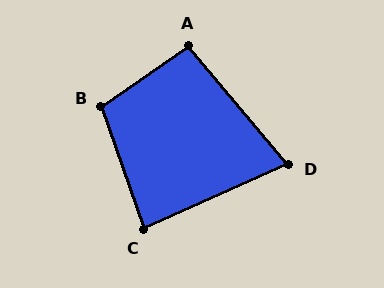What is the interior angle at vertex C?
Approximately 85 degrees (approximately right).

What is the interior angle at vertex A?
Approximately 95 degrees (approximately right).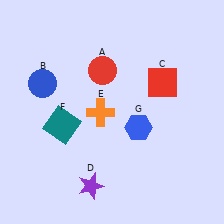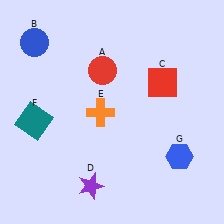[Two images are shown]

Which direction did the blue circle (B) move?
The blue circle (B) moved up.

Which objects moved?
The objects that moved are: the blue circle (B), the teal square (F), the blue hexagon (G).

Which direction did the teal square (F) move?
The teal square (F) moved left.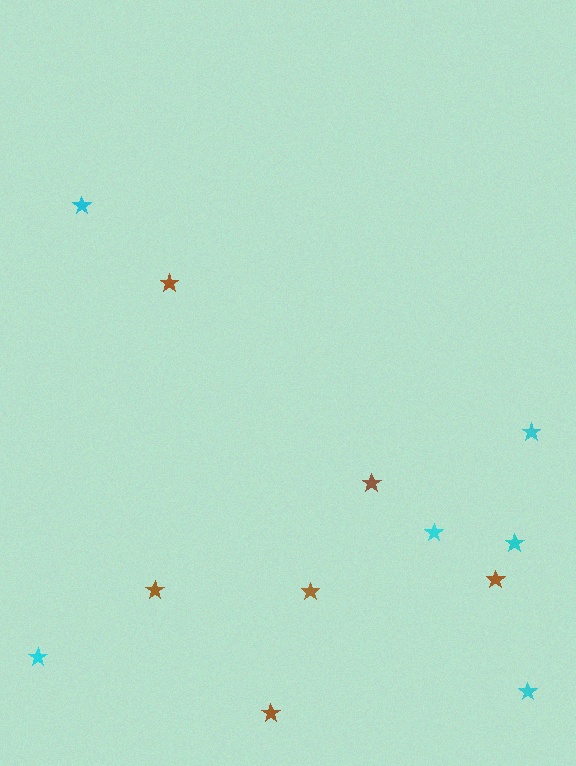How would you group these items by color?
There are 2 groups: one group of brown stars (6) and one group of cyan stars (6).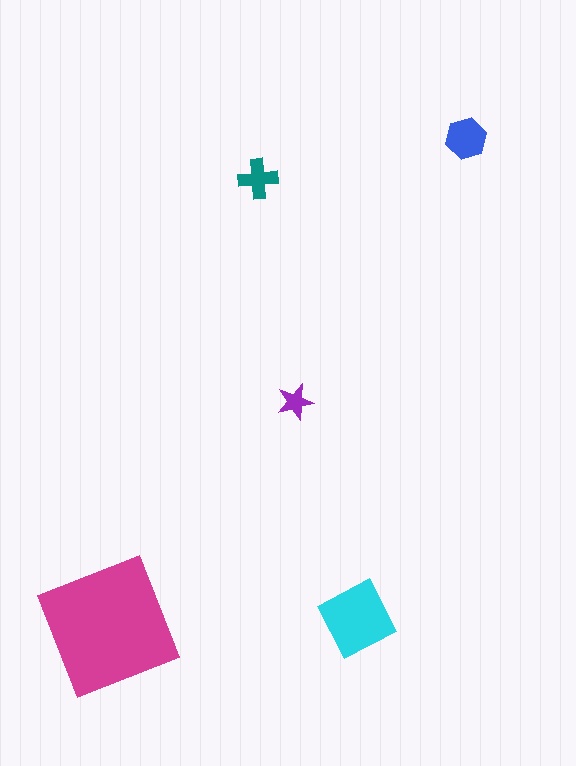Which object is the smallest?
The purple star.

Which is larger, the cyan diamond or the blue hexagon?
The cyan diamond.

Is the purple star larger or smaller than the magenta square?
Smaller.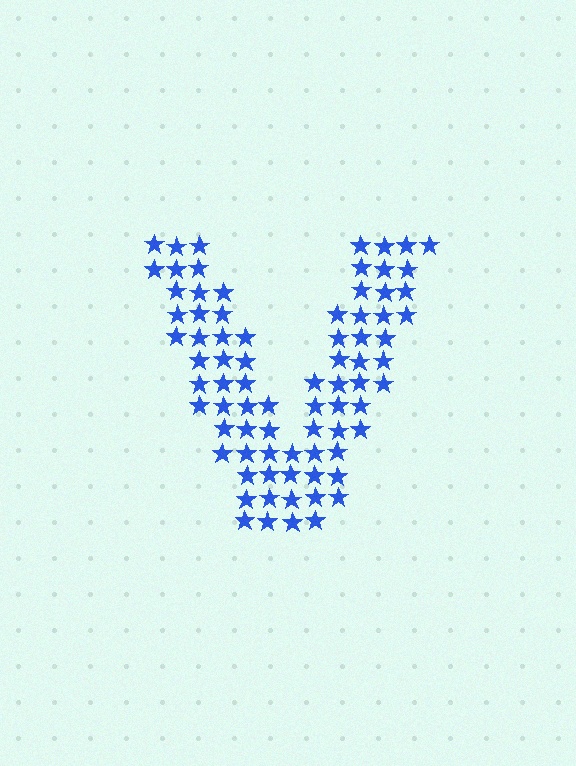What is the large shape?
The large shape is the letter V.